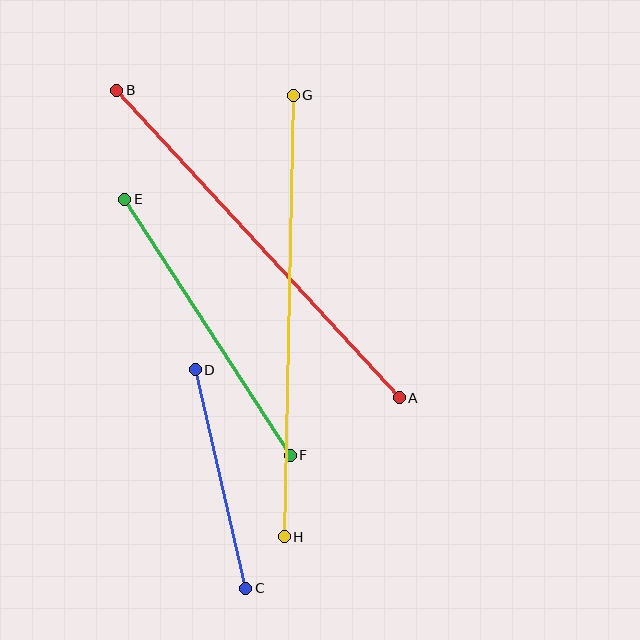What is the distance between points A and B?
The distance is approximately 417 pixels.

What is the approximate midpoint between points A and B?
The midpoint is at approximately (258, 244) pixels.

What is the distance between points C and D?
The distance is approximately 224 pixels.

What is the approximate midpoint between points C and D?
The midpoint is at approximately (220, 479) pixels.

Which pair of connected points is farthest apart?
Points G and H are farthest apart.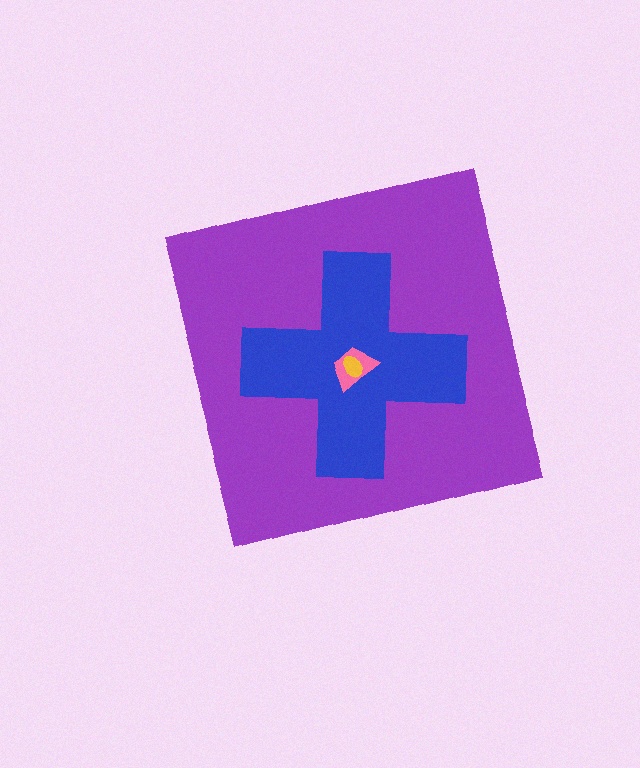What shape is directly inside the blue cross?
The pink trapezoid.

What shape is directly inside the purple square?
The blue cross.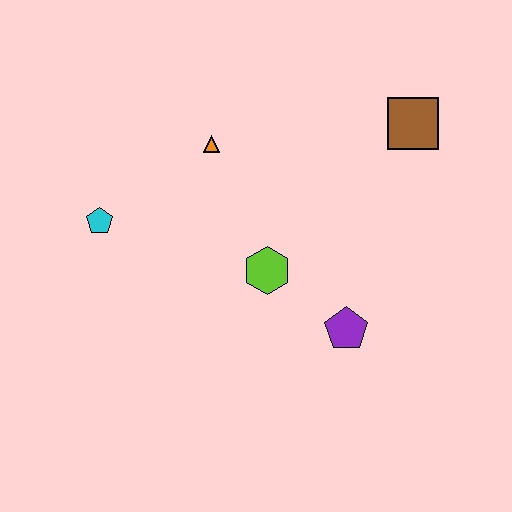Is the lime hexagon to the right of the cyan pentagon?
Yes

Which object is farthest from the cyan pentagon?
The brown square is farthest from the cyan pentagon.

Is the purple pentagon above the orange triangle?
No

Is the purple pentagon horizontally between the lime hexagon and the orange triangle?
No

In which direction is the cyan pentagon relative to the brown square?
The cyan pentagon is to the left of the brown square.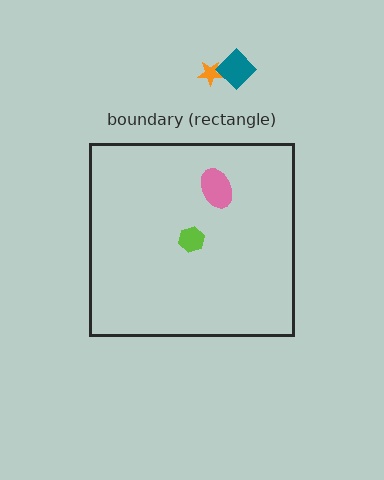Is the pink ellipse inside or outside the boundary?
Inside.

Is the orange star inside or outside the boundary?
Outside.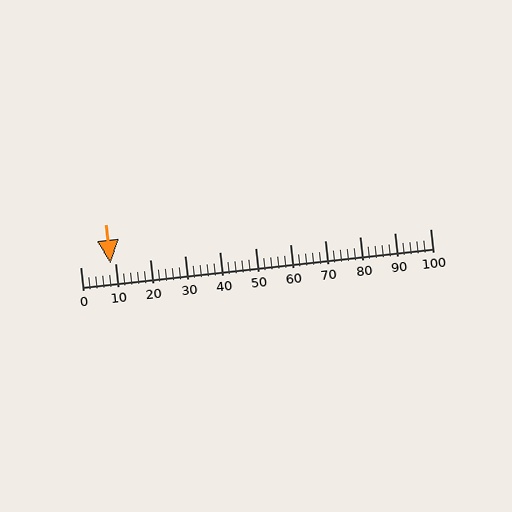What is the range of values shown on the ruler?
The ruler shows values from 0 to 100.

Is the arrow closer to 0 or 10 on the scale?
The arrow is closer to 10.